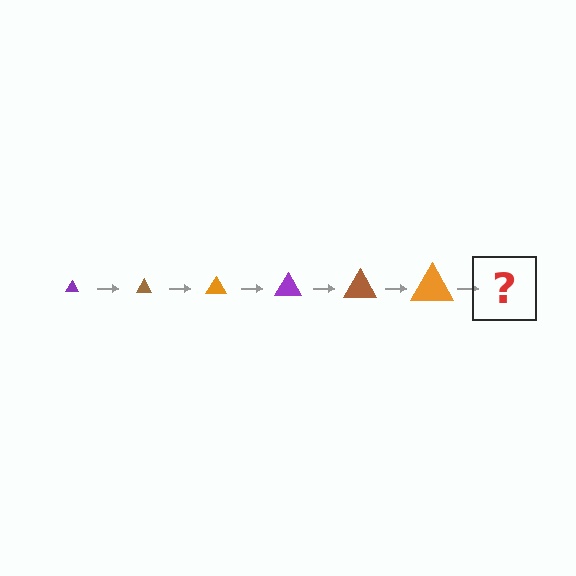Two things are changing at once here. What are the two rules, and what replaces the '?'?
The two rules are that the triangle grows larger each step and the color cycles through purple, brown, and orange. The '?' should be a purple triangle, larger than the previous one.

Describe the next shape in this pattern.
It should be a purple triangle, larger than the previous one.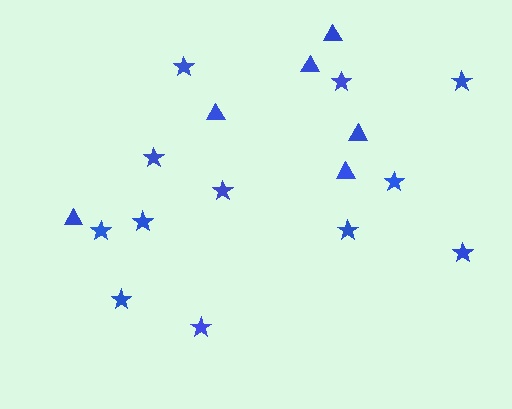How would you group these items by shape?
There are 2 groups: one group of triangles (6) and one group of stars (12).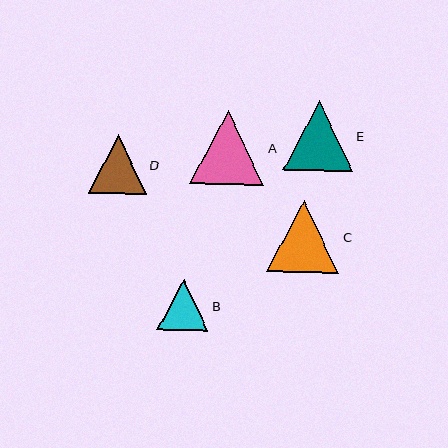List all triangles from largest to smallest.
From largest to smallest: A, C, E, D, B.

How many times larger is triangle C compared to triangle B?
Triangle C is approximately 1.4 times the size of triangle B.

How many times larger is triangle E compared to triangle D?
Triangle E is approximately 1.2 times the size of triangle D.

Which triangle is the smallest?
Triangle B is the smallest with a size of approximately 51 pixels.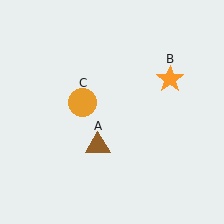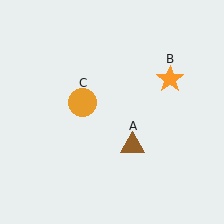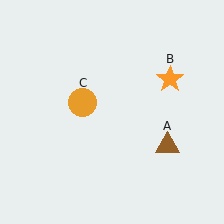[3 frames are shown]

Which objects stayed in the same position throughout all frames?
Orange star (object B) and orange circle (object C) remained stationary.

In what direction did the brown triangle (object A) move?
The brown triangle (object A) moved right.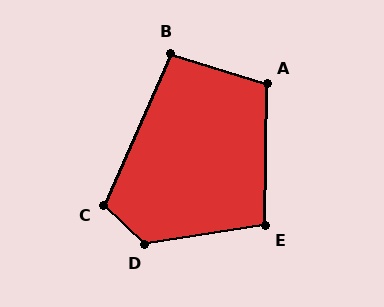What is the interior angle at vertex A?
Approximately 107 degrees (obtuse).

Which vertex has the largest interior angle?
D, at approximately 127 degrees.